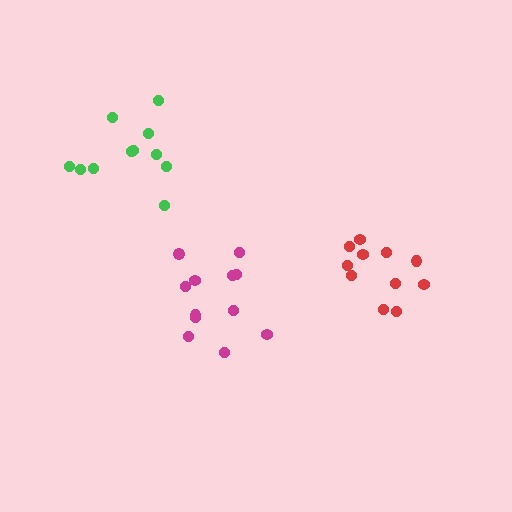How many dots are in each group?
Group 1: 11 dots, Group 2: 11 dots, Group 3: 12 dots (34 total).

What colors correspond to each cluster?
The clusters are colored: green, red, magenta.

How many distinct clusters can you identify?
There are 3 distinct clusters.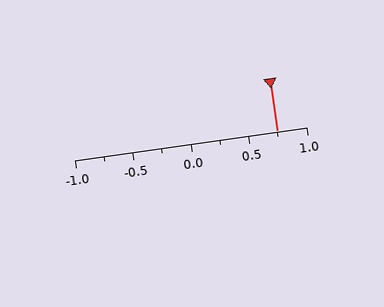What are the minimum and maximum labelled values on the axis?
The axis runs from -1.0 to 1.0.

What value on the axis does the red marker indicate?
The marker indicates approximately 0.75.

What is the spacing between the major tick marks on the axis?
The major ticks are spaced 0.5 apart.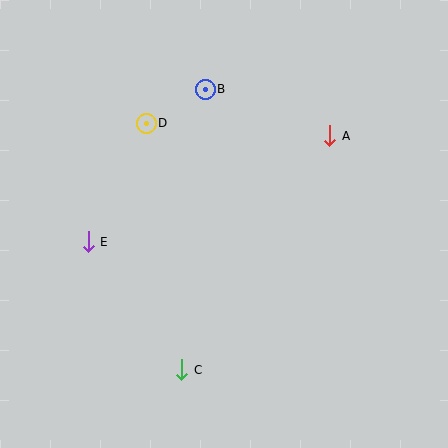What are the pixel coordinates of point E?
Point E is at (88, 242).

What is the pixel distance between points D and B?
The distance between D and B is 68 pixels.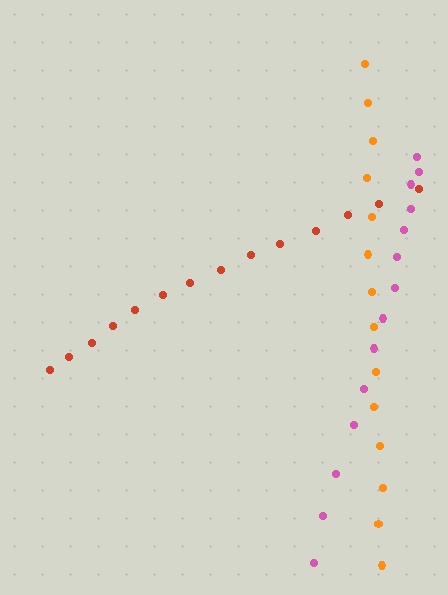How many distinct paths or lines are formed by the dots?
There are 3 distinct paths.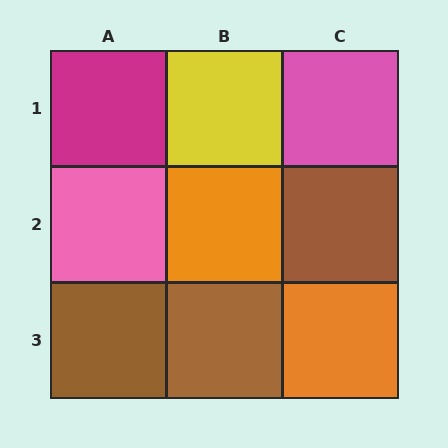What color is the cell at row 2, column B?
Orange.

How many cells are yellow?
1 cell is yellow.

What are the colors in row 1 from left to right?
Magenta, yellow, pink.